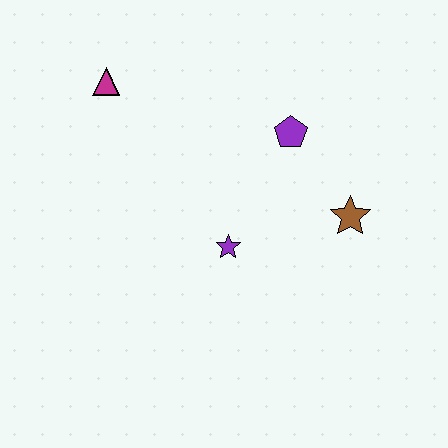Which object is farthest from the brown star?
The magenta triangle is farthest from the brown star.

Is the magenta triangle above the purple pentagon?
Yes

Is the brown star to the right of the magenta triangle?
Yes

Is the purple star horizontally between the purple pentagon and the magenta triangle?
Yes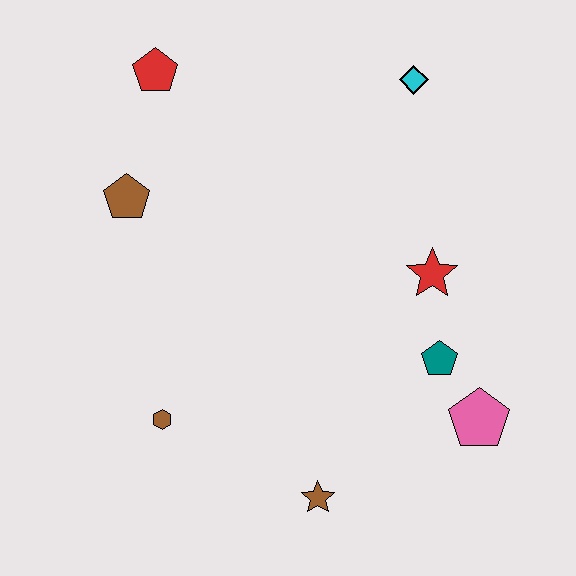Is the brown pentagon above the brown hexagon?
Yes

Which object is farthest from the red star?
The red pentagon is farthest from the red star.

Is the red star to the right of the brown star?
Yes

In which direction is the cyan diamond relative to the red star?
The cyan diamond is above the red star.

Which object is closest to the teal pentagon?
The pink pentagon is closest to the teal pentagon.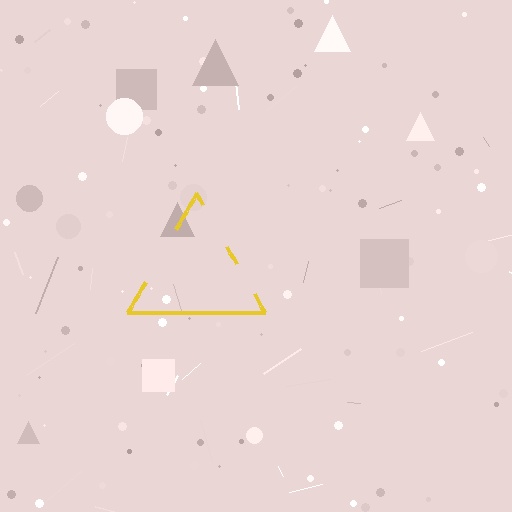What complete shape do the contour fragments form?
The contour fragments form a triangle.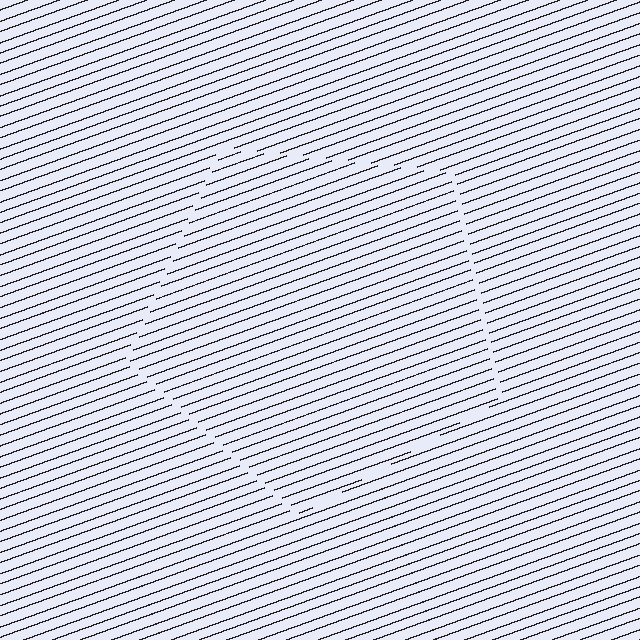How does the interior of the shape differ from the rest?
The interior of the shape contains the same grating, shifted by half a period — the contour is defined by the phase discontinuity where line-ends from the inner and outer gratings abut.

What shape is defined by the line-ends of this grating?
An illusory pentagon. The interior of the shape contains the same grating, shifted by half a period — the contour is defined by the phase discontinuity where line-ends from the inner and outer gratings abut.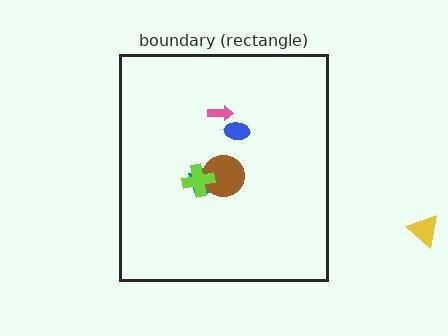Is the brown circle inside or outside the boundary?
Inside.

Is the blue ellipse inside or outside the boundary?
Inside.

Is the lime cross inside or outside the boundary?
Inside.